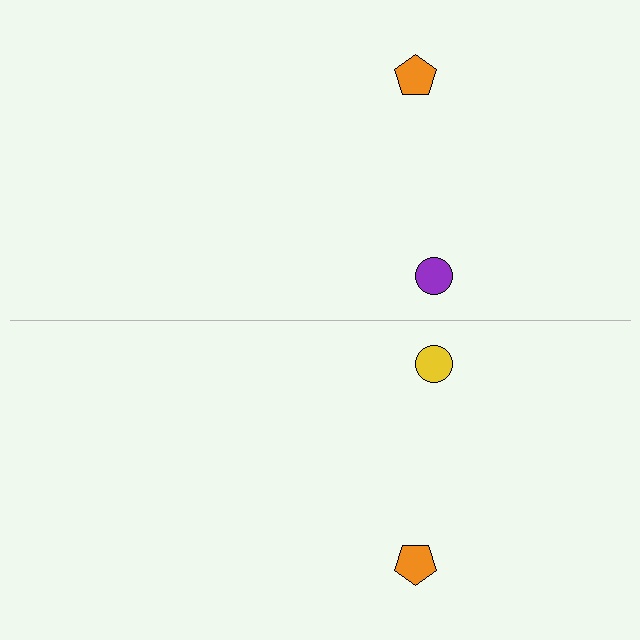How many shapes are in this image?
There are 4 shapes in this image.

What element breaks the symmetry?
The yellow circle on the bottom side breaks the symmetry — its mirror counterpart is purple.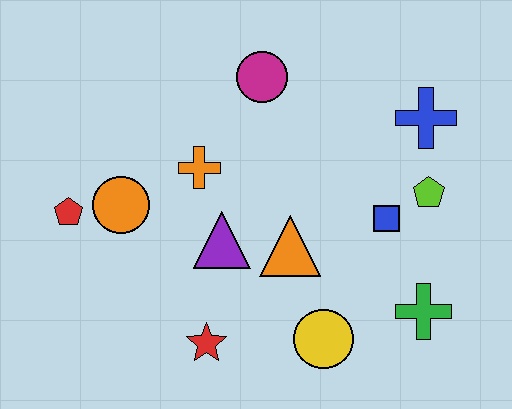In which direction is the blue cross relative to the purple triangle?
The blue cross is to the right of the purple triangle.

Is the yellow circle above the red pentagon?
No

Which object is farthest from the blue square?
The red pentagon is farthest from the blue square.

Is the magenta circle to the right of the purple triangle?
Yes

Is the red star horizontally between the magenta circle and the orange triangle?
No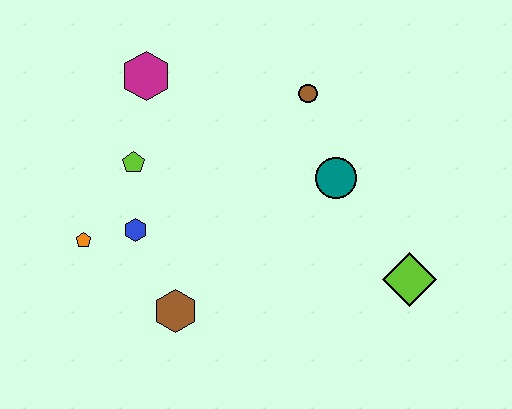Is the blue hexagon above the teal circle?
No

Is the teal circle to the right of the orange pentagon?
Yes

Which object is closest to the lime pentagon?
The blue hexagon is closest to the lime pentagon.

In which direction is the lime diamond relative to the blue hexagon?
The lime diamond is to the right of the blue hexagon.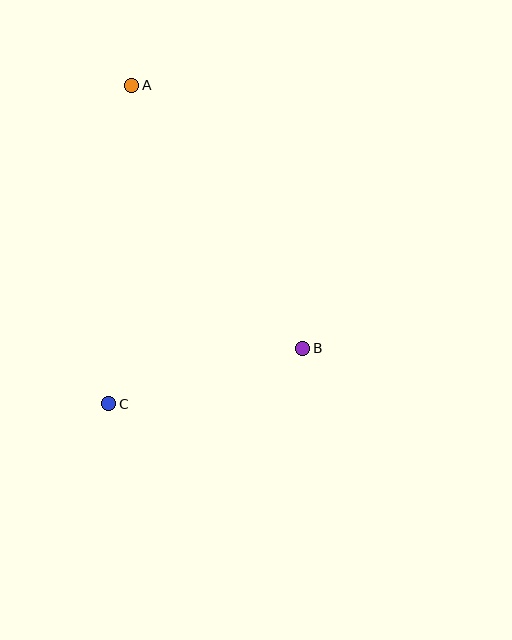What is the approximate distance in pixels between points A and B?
The distance between A and B is approximately 313 pixels.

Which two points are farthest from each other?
Points A and C are farthest from each other.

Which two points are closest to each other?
Points B and C are closest to each other.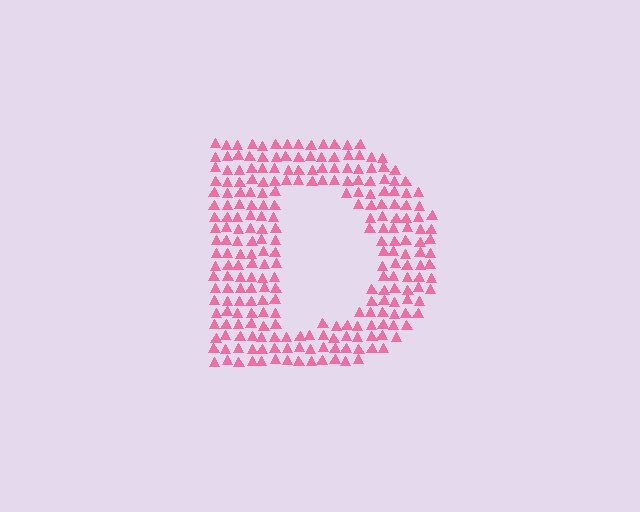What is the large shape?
The large shape is the letter D.